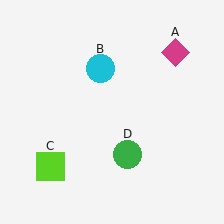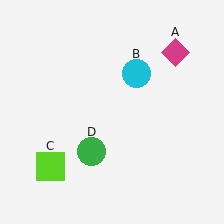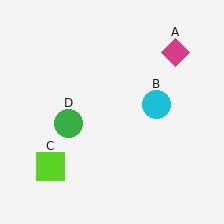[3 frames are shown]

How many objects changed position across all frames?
2 objects changed position: cyan circle (object B), green circle (object D).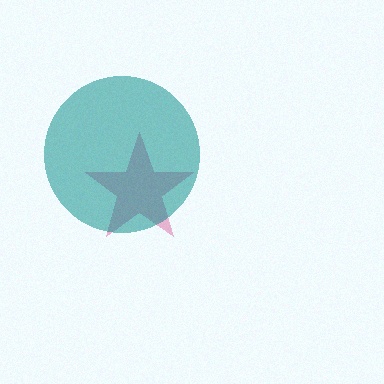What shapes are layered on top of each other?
The layered shapes are: a pink star, a teal circle.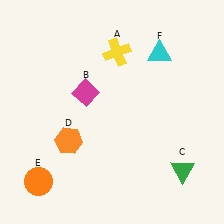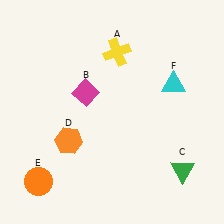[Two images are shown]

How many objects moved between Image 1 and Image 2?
1 object moved between the two images.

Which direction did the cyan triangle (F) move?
The cyan triangle (F) moved down.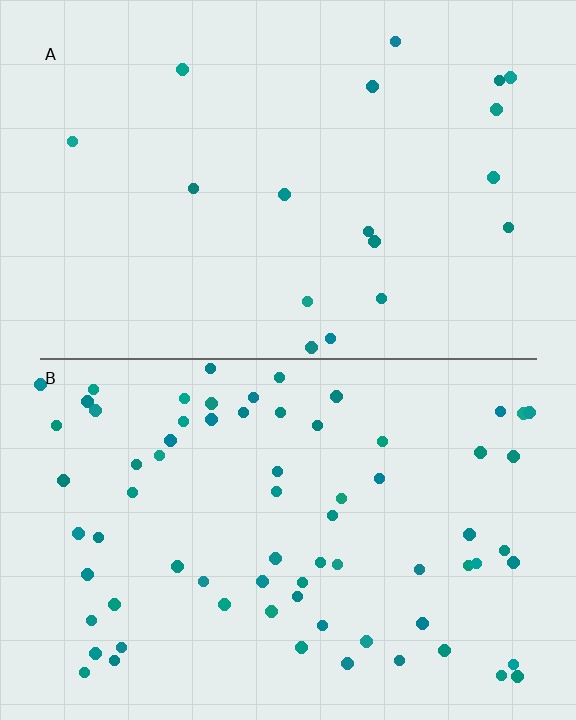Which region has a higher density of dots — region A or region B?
B (the bottom).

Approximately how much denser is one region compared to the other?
Approximately 3.9× — region B over region A.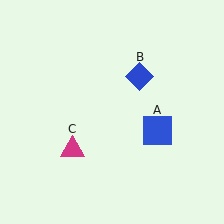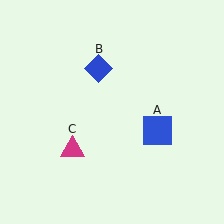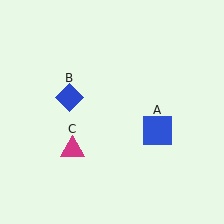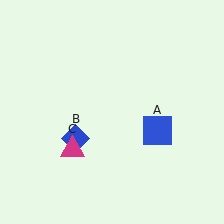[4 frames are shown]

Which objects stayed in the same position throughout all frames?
Blue square (object A) and magenta triangle (object C) remained stationary.